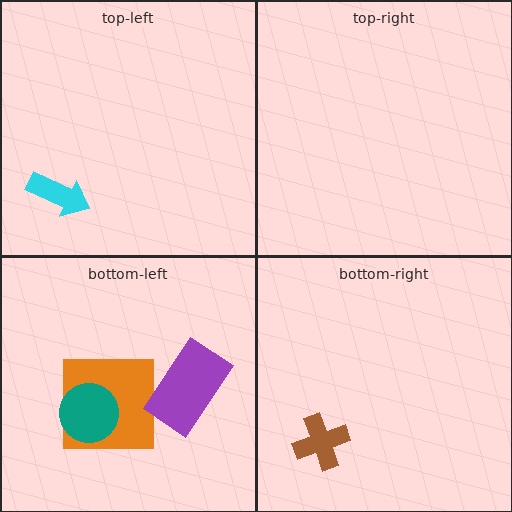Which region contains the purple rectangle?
The bottom-left region.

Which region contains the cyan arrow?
The top-left region.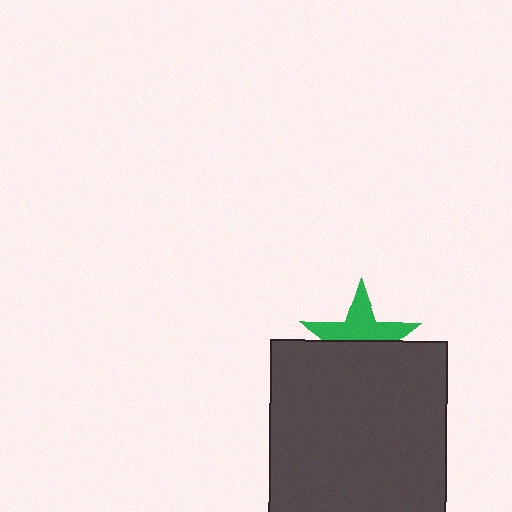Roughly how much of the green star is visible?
About half of it is visible (roughly 51%).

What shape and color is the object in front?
The object in front is a dark gray square.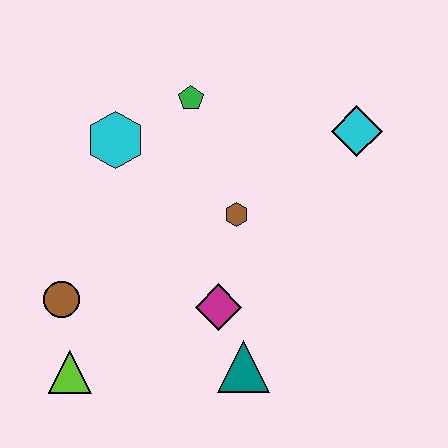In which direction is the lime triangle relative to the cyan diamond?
The lime triangle is to the left of the cyan diamond.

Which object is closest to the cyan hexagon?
The green pentagon is closest to the cyan hexagon.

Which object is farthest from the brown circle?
The cyan diamond is farthest from the brown circle.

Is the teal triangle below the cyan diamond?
Yes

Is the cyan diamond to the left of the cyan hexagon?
No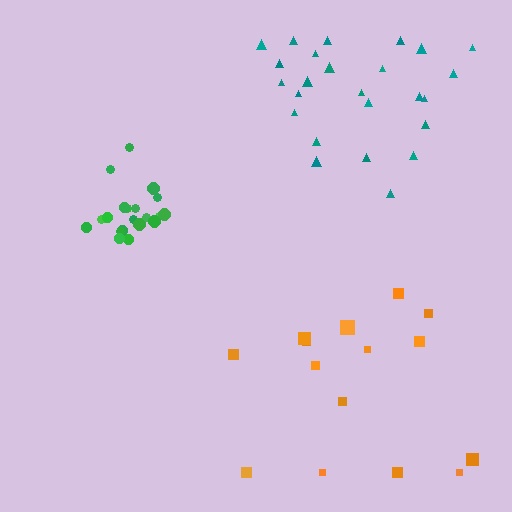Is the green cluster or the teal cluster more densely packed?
Green.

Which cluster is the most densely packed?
Green.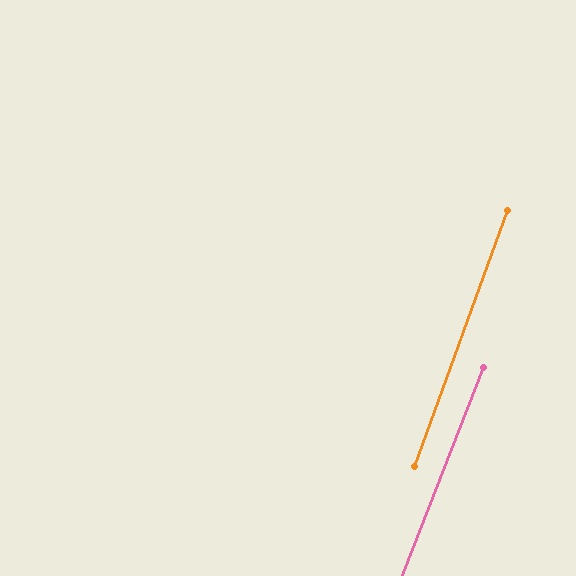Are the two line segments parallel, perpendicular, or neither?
Parallel — their directions differ by only 1.2°.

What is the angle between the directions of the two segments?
Approximately 1 degree.